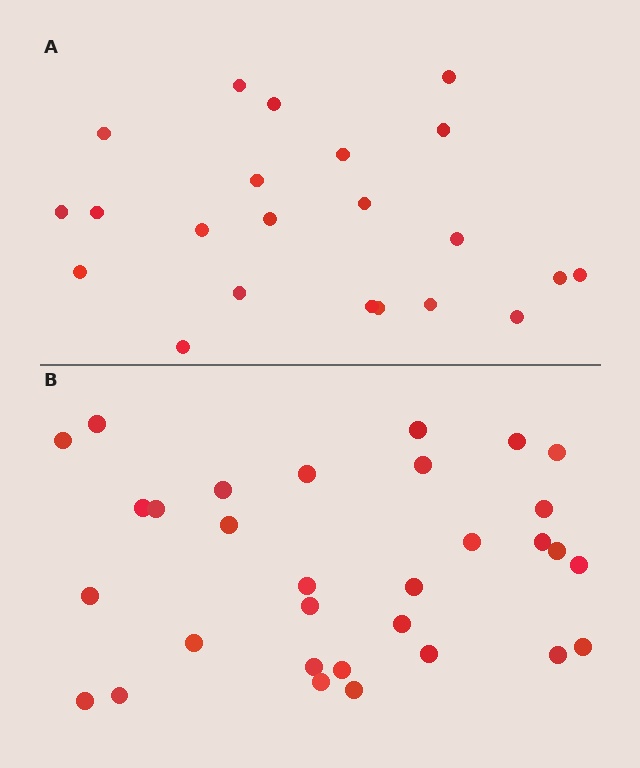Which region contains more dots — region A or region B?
Region B (the bottom region) has more dots.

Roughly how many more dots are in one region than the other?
Region B has roughly 8 or so more dots than region A.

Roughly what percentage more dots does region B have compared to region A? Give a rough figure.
About 40% more.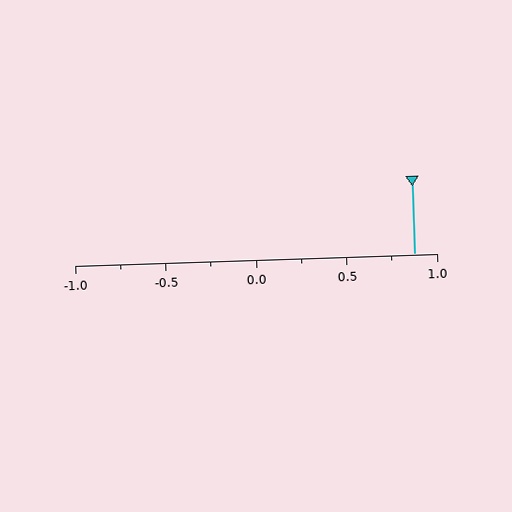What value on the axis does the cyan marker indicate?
The marker indicates approximately 0.88.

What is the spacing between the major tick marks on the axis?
The major ticks are spaced 0.5 apart.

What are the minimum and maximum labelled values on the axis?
The axis runs from -1.0 to 1.0.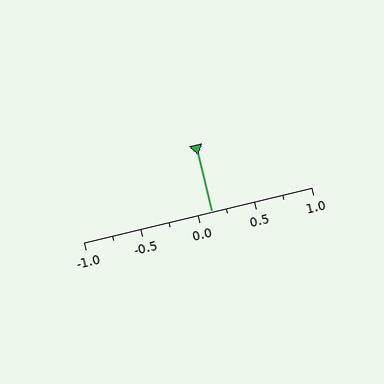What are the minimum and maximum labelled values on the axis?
The axis runs from -1.0 to 1.0.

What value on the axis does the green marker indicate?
The marker indicates approximately 0.12.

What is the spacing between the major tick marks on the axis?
The major ticks are spaced 0.5 apart.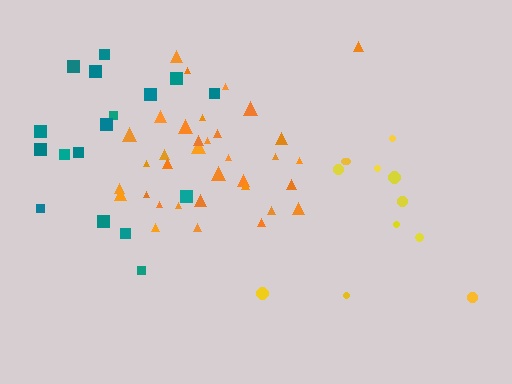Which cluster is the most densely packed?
Orange.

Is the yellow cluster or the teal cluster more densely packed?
Yellow.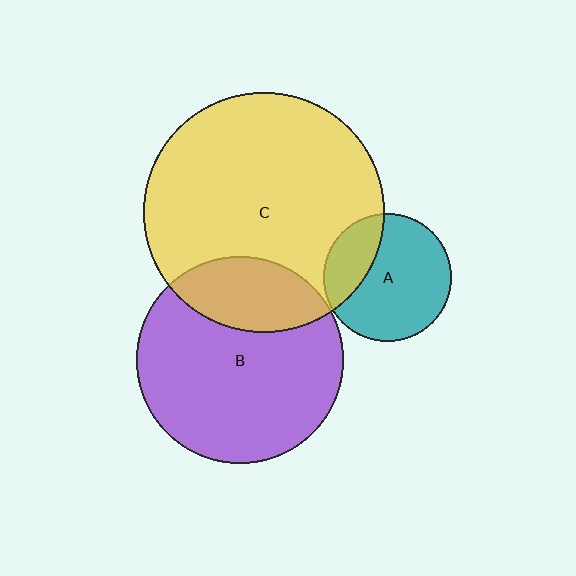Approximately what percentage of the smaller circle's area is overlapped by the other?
Approximately 25%.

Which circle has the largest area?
Circle C (yellow).